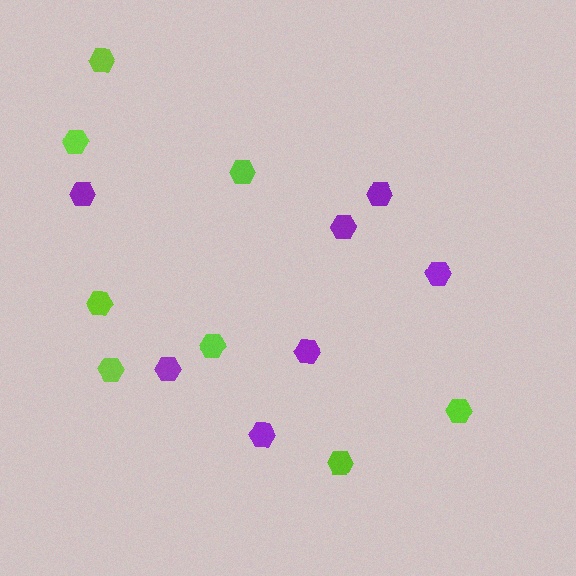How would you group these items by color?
There are 2 groups: one group of purple hexagons (7) and one group of lime hexagons (8).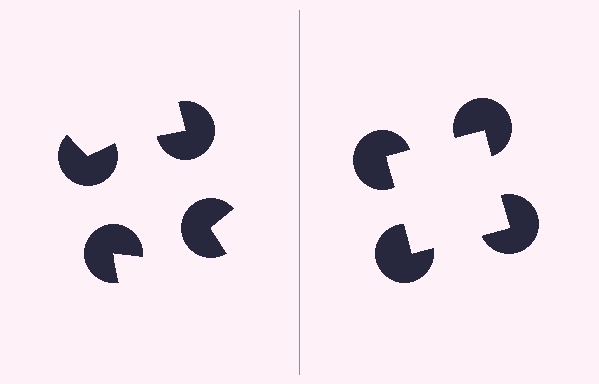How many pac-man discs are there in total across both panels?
8 — 4 on each side.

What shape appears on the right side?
An illusory square.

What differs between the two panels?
The pac-man discs are positioned identically on both sides; only the wedge orientations differ. On the right they align to a square; on the left they are misaligned.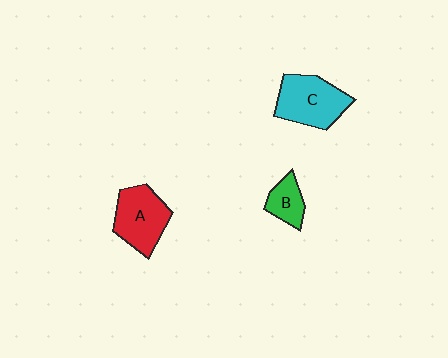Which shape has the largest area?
Shape C (cyan).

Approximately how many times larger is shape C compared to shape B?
Approximately 2.1 times.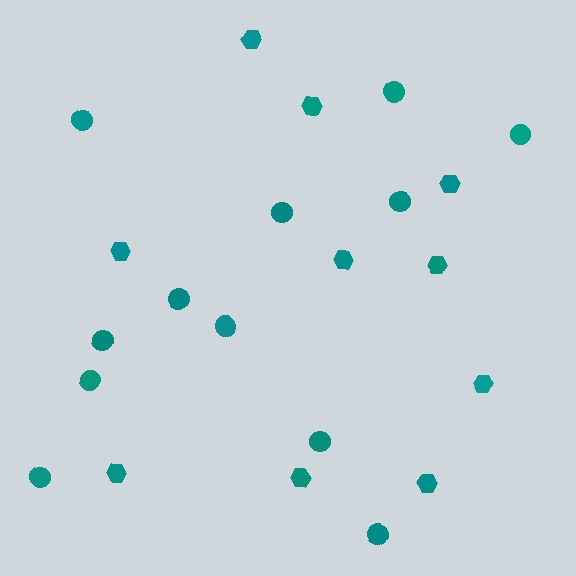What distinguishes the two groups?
There are 2 groups: one group of circles (12) and one group of hexagons (10).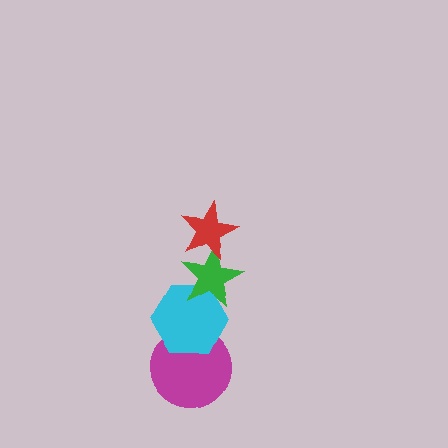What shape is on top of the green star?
The red star is on top of the green star.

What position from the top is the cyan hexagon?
The cyan hexagon is 3rd from the top.